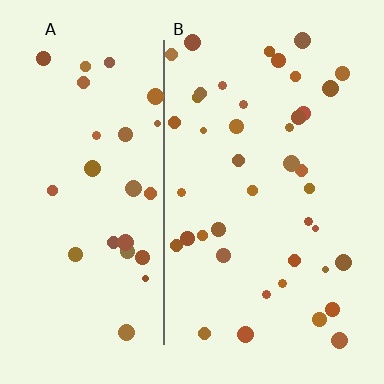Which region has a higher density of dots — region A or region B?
B (the right).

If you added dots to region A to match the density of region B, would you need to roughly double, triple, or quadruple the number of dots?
Approximately double.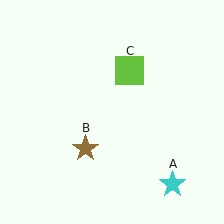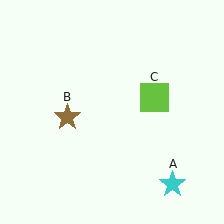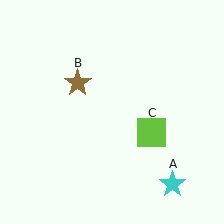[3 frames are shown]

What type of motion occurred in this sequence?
The brown star (object B), lime square (object C) rotated clockwise around the center of the scene.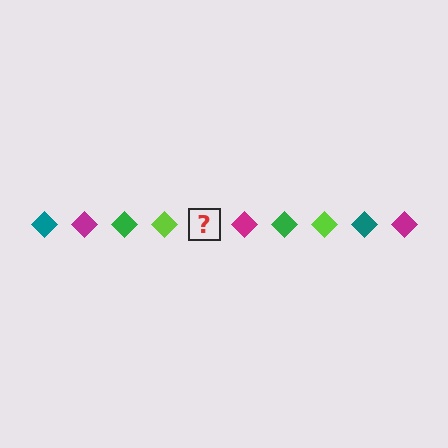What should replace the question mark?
The question mark should be replaced with a teal diamond.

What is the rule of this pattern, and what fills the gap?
The rule is that the pattern cycles through teal, magenta, green, lime diamonds. The gap should be filled with a teal diamond.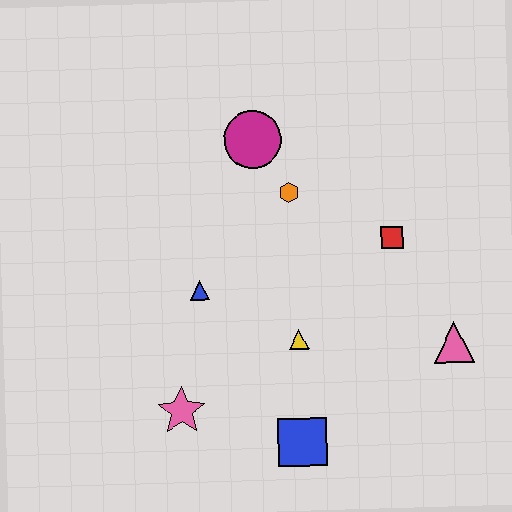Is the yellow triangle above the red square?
No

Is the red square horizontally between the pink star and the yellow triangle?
No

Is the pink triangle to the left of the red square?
No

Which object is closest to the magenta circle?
The orange hexagon is closest to the magenta circle.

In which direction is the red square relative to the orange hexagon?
The red square is to the right of the orange hexagon.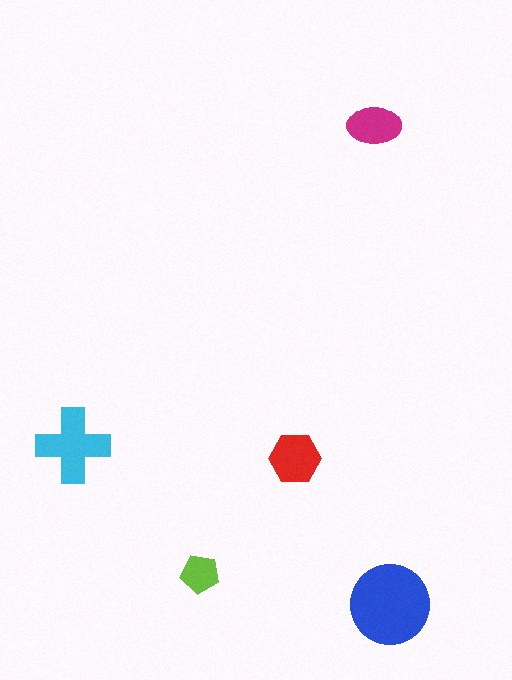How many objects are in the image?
There are 5 objects in the image.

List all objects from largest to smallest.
The blue circle, the cyan cross, the red hexagon, the magenta ellipse, the lime pentagon.